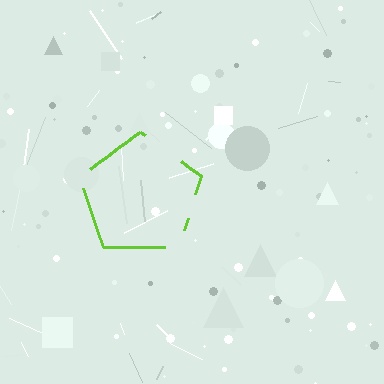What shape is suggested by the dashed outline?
The dashed outline suggests a pentagon.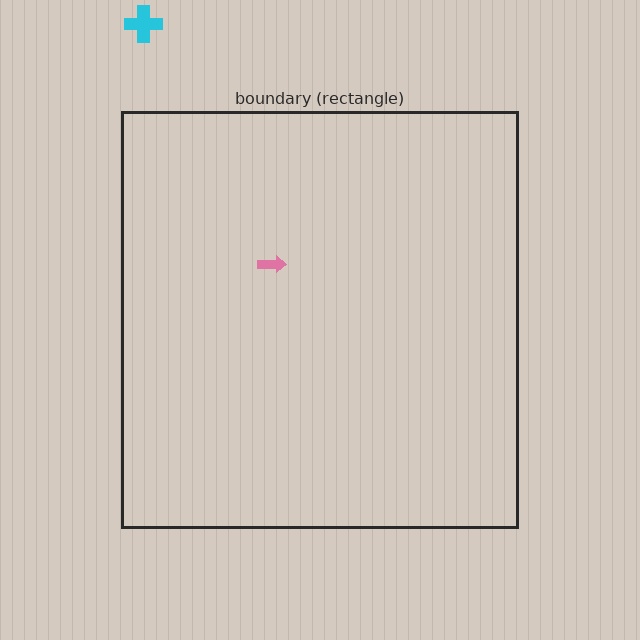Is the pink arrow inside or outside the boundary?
Inside.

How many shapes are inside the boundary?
1 inside, 1 outside.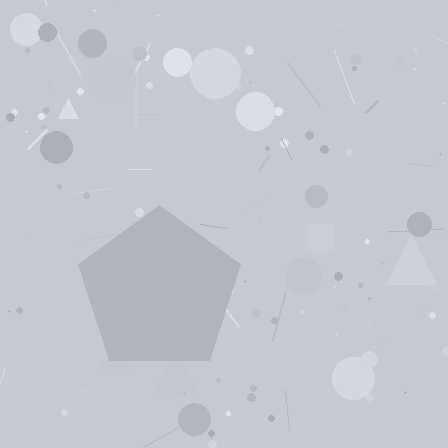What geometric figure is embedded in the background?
A pentagon is embedded in the background.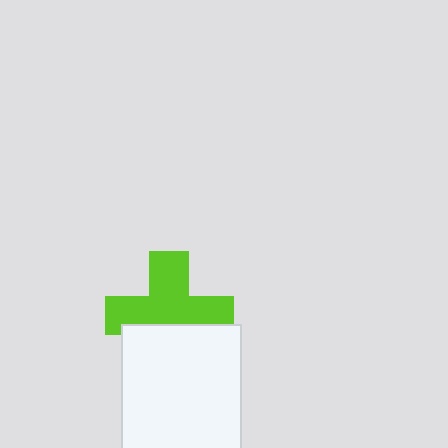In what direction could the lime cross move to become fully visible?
The lime cross could move up. That would shift it out from behind the white rectangle entirely.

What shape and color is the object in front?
The object in front is a white rectangle.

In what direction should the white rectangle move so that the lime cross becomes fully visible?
The white rectangle should move down. That is the shortest direction to clear the overlap and leave the lime cross fully visible.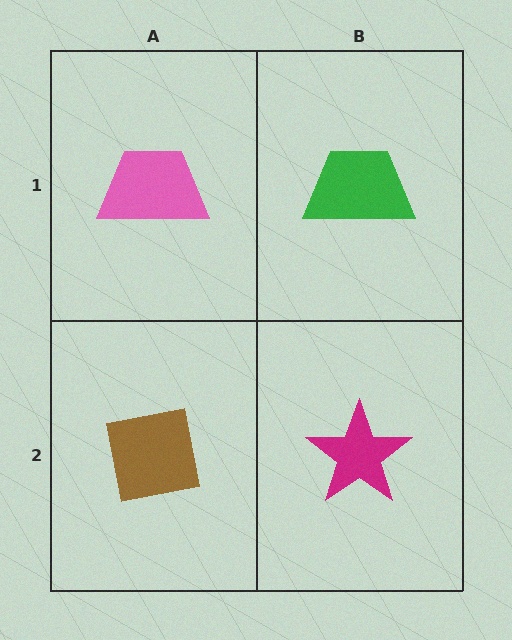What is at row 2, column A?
A brown square.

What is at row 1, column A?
A pink trapezoid.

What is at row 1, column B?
A green trapezoid.